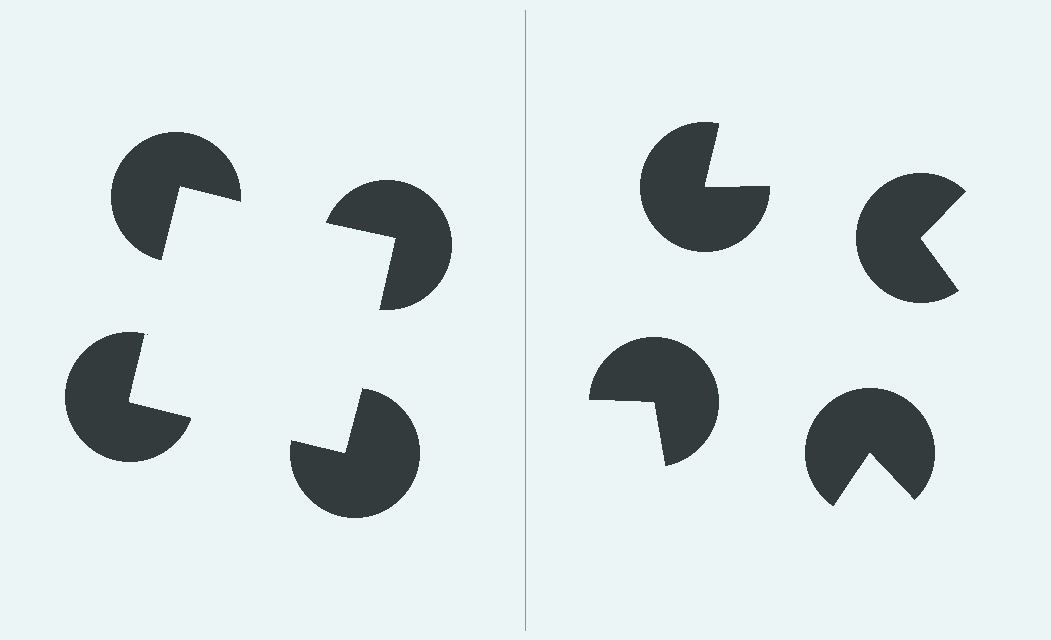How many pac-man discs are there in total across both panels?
8 — 4 on each side.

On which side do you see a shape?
An illusory square appears on the left side. On the right side the wedge cuts are rotated, so no coherent shape forms.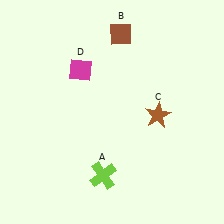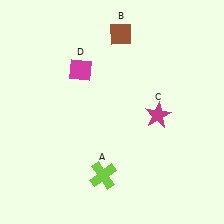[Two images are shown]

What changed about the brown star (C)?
In Image 1, C is brown. In Image 2, it changed to magenta.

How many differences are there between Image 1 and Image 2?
There is 1 difference between the two images.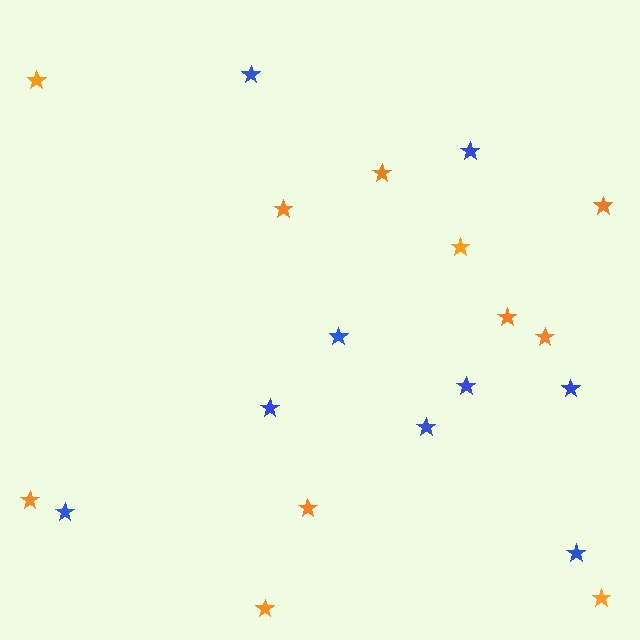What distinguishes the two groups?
There are 2 groups: one group of blue stars (9) and one group of orange stars (11).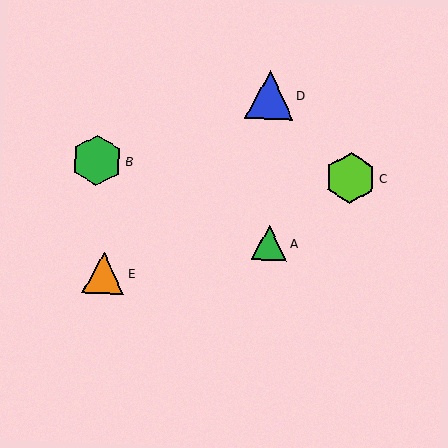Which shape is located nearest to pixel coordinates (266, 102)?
The blue triangle (labeled D) at (270, 95) is nearest to that location.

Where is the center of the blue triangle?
The center of the blue triangle is at (270, 95).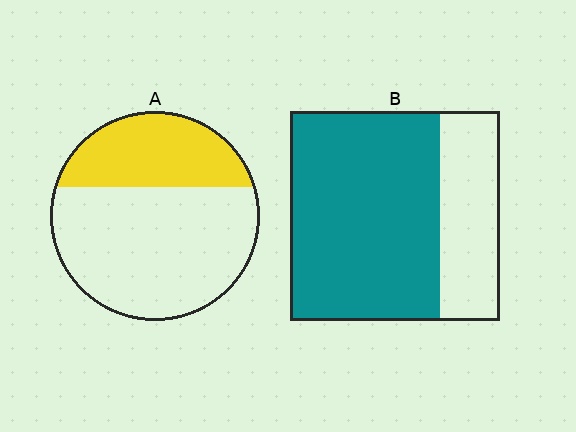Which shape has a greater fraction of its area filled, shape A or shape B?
Shape B.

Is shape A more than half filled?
No.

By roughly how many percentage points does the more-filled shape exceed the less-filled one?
By roughly 40 percentage points (B over A).